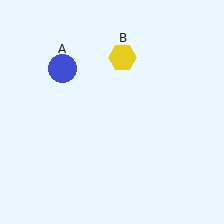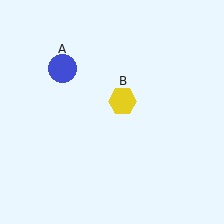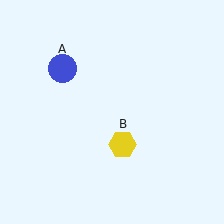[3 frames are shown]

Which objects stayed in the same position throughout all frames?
Blue circle (object A) remained stationary.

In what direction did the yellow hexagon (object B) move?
The yellow hexagon (object B) moved down.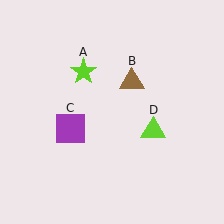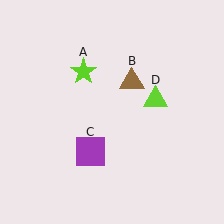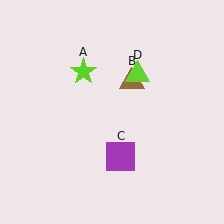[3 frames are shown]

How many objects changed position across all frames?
2 objects changed position: purple square (object C), lime triangle (object D).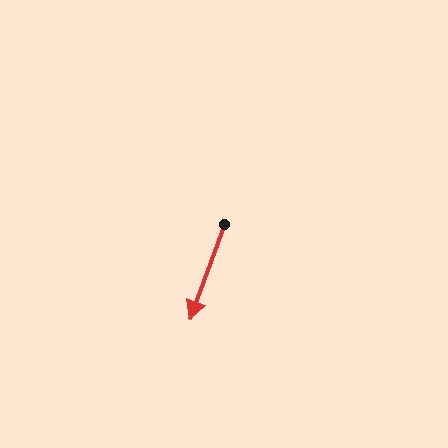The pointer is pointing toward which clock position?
Roughly 7 o'clock.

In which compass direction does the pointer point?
South.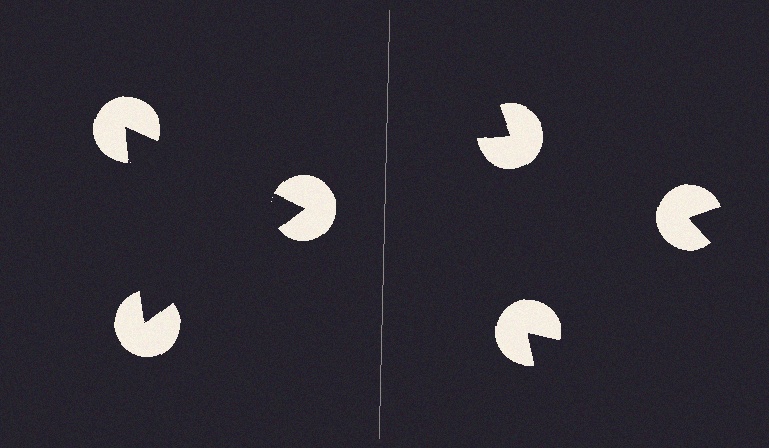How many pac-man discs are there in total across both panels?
6 — 3 on each side.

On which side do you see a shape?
An illusory triangle appears on the left side. On the right side the wedge cuts are rotated, so no coherent shape forms.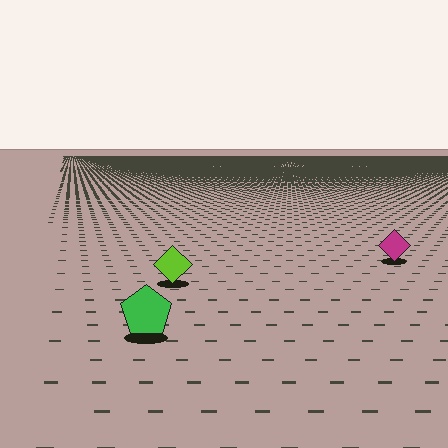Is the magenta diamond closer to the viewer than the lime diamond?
No. The lime diamond is closer — you can tell from the texture gradient: the ground texture is coarser near it.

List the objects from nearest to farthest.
From nearest to farthest: the green pentagon, the lime diamond, the magenta diamond.